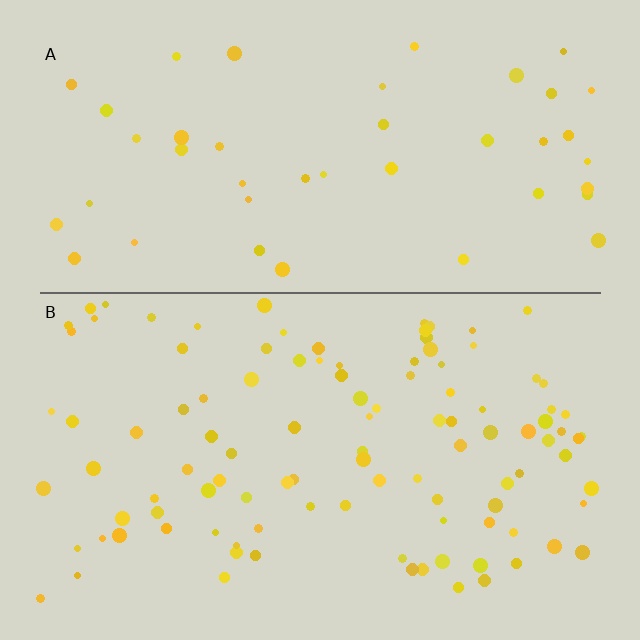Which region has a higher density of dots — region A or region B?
B (the bottom).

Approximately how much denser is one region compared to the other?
Approximately 2.4× — region B over region A.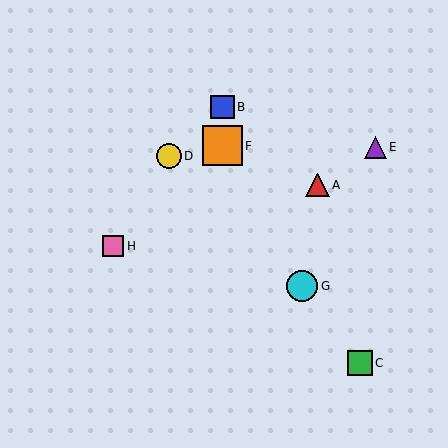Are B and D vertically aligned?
No, B is at x≈222 and D is at x≈169.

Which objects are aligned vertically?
Objects B, F are aligned vertically.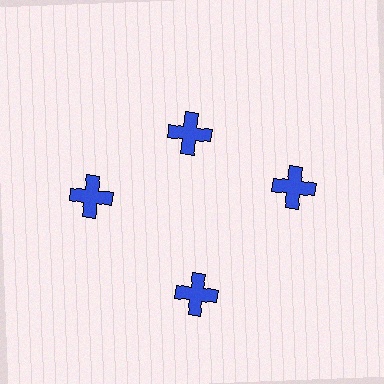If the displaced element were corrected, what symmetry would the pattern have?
It would have 4-fold rotational symmetry — the pattern would map onto itself every 90 degrees.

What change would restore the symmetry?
The symmetry would be restored by moving it outward, back onto the ring so that all 4 crosses sit at equal angles and equal distance from the center.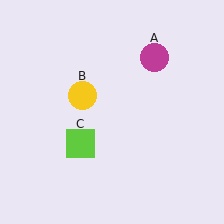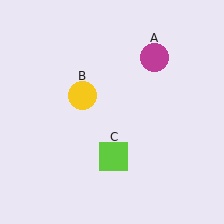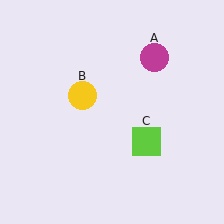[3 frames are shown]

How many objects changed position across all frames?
1 object changed position: lime square (object C).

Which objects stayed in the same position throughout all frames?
Magenta circle (object A) and yellow circle (object B) remained stationary.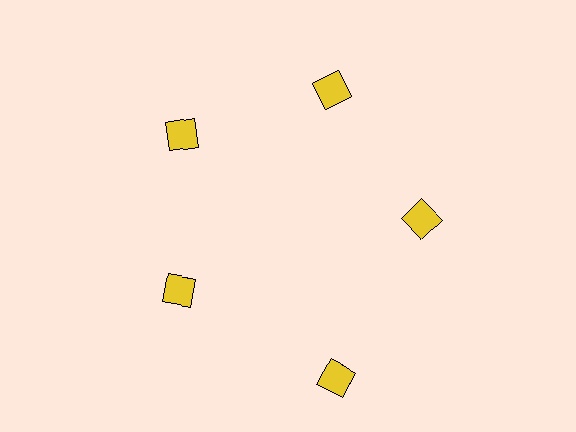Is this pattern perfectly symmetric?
No. The 5 yellow squares are arranged in a ring, but one element near the 5 o'clock position is pushed outward from the center, breaking the 5-fold rotational symmetry.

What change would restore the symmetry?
The symmetry would be restored by moving it inward, back onto the ring so that all 5 squares sit at equal angles and equal distance from the center.